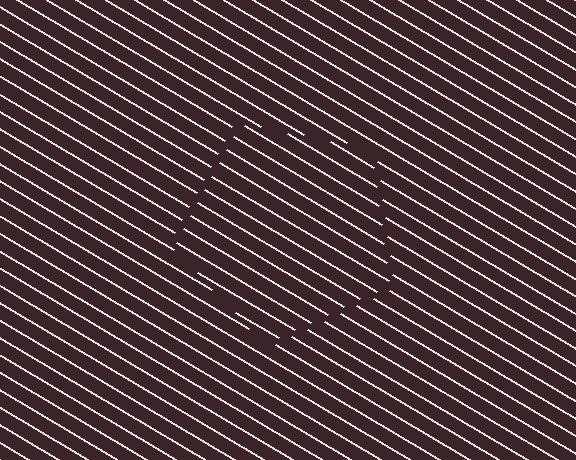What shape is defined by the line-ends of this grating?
An illusory pentagon. The interior of the shape contains the same grating, shifted by half a period — the contour is defined by the phase discontinuity where line-ends from the inner and outer gratings abut.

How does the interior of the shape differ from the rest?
The interior of the shape contains the same grating, shifted by half a period — the contour is defined by the phase discontinuity where line-ends from the inner and outer gratings abut.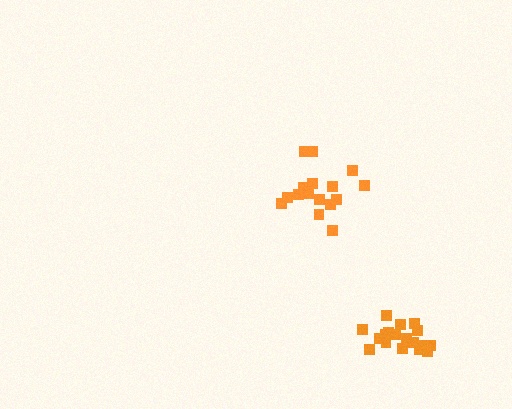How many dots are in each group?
Group 1: 16 dots, Group 2: 18 dots (34 total).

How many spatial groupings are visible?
There are 2 spatial groupings.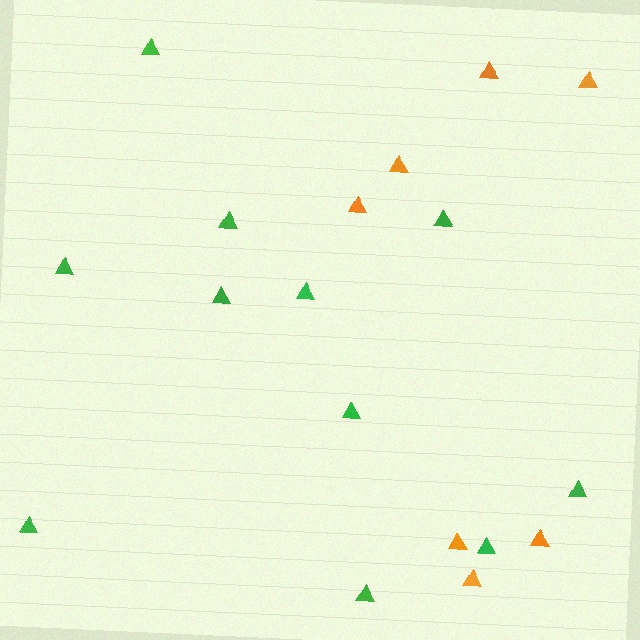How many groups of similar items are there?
There are 2 groups: one group of orange triangles (7) and one group of green triangles (11).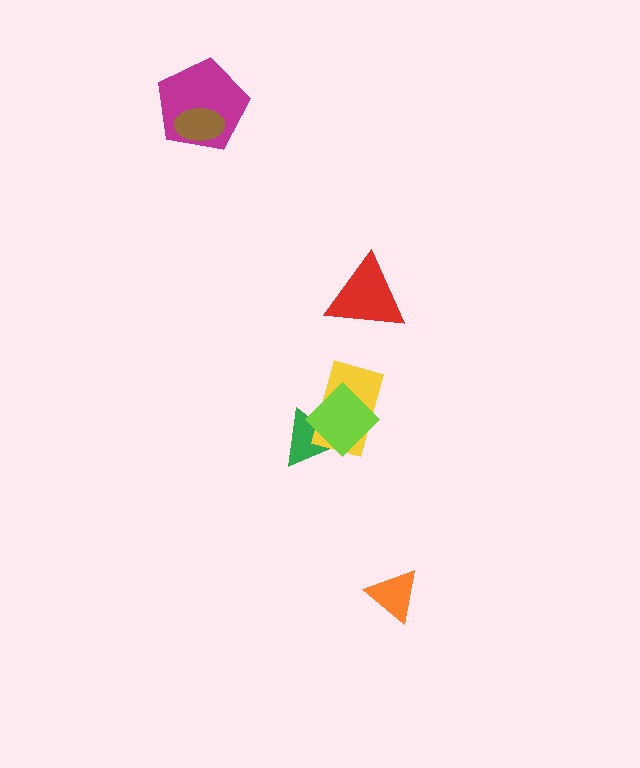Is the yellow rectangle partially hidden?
Yes, it is partially covered by another shape.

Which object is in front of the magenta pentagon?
The brown ellipse is in front of the magenta pentagon.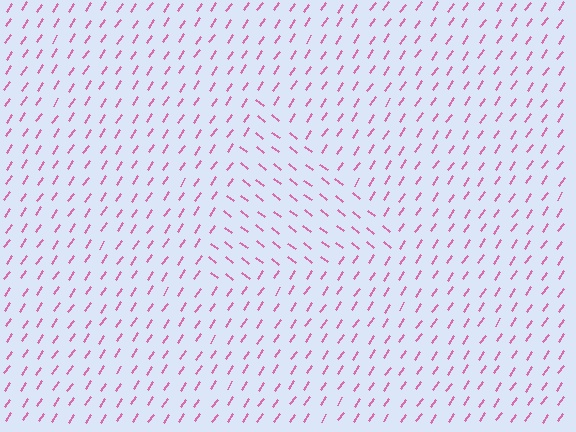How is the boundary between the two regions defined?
The boundary is defined purely by a change in line orientation (approximately 86 degrees difference). All lines are the same color and thickness.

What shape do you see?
I see a triangle.